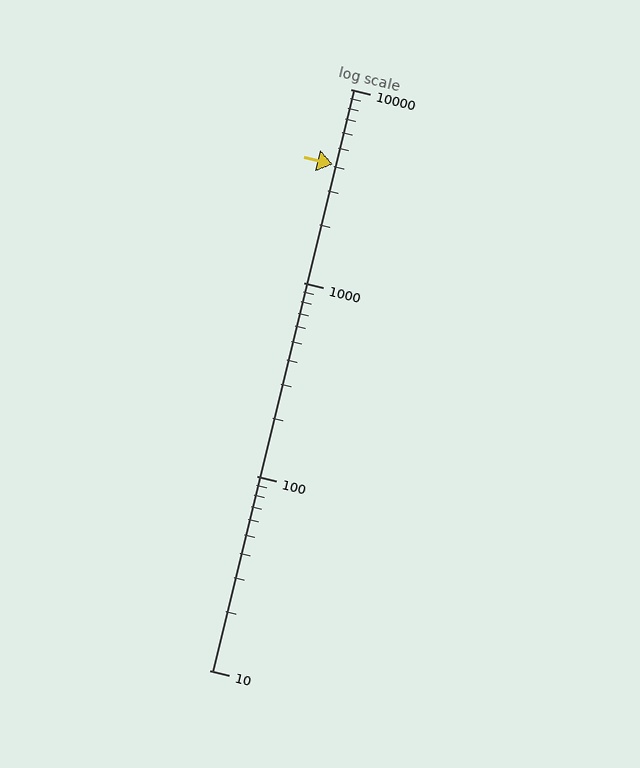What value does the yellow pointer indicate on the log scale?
The pointer indicates approximately 4100.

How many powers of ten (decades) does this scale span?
The scale spans 3 decades, from 10 to 10000.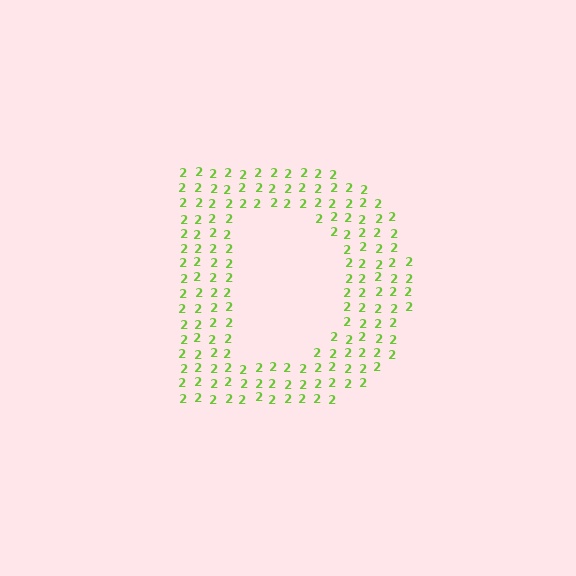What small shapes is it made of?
It is made of small digit 2's.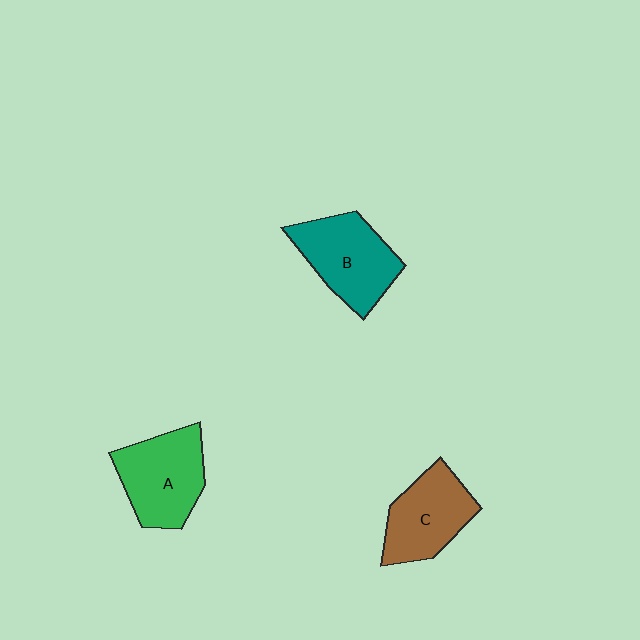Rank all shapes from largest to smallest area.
From largest to smallest: B (teal), A (green), C (brown).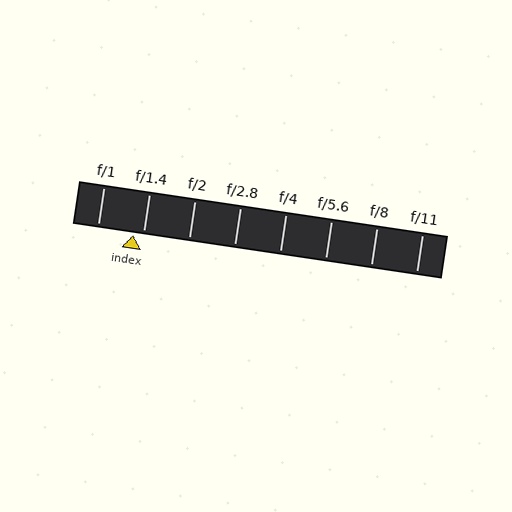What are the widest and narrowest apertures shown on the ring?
The widest aperture shown is f/1 and the narrowest is f/11.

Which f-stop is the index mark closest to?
The index mark is closest to f/1.4.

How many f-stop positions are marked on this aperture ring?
There are 8 f-stop positions marked.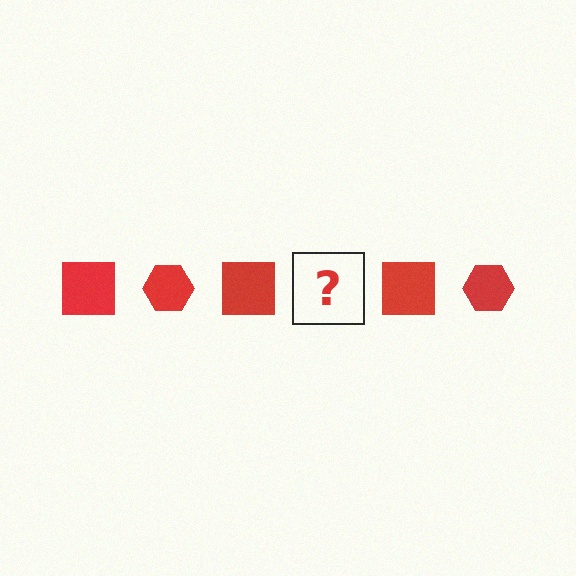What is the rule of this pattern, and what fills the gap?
The rule is that the pattern cycles through square, hexagon shapes in red. The gap should be filled with a red hexagon.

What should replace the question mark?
The question mark should be replaced with a red hexagon.